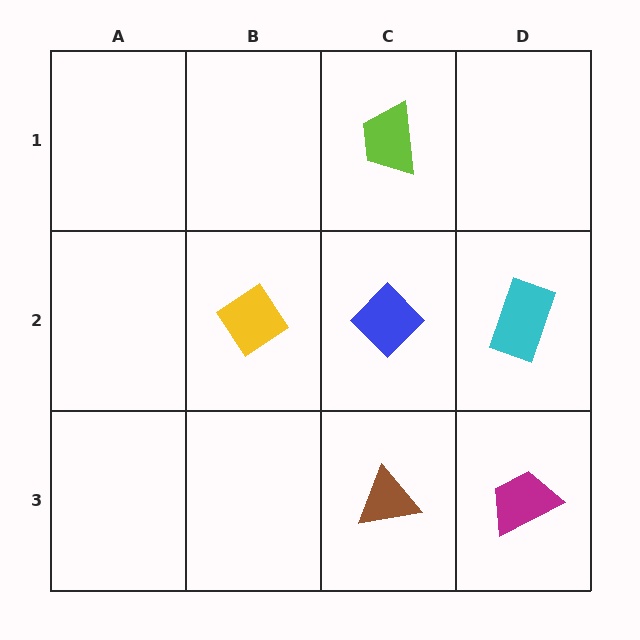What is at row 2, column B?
A yellow diamond.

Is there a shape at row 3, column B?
No, that cell is empty.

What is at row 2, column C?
A blue diamond.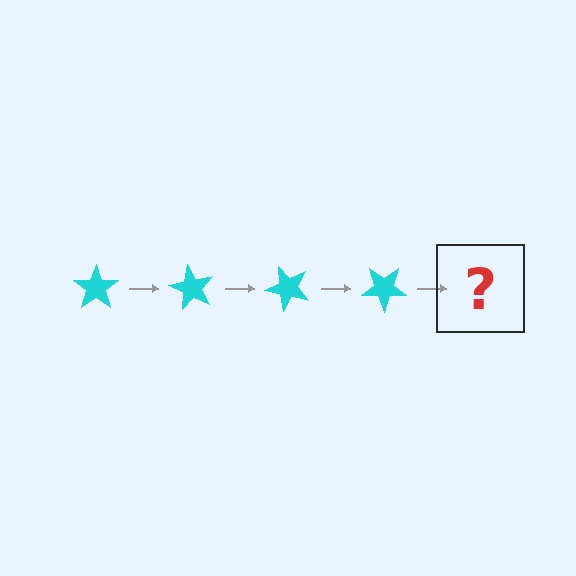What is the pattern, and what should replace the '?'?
The pattern is that the star rotates 60 degrees each step. The '?' should be a cyan star rotated 240 degrees.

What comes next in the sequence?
The next element should be a cyan star rotated 240 degrees.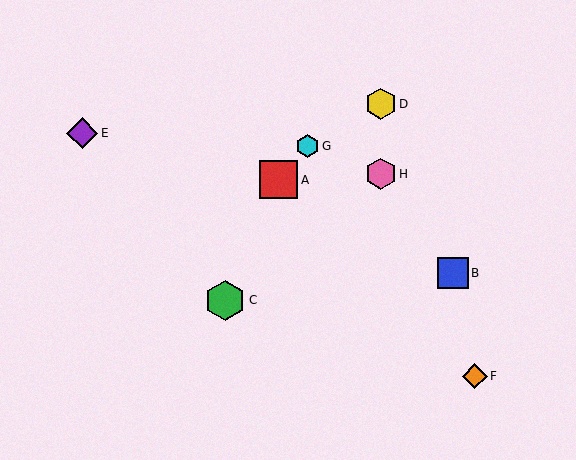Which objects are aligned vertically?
Objects D, H are aligned vertically.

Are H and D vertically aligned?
Yes, both are at x≈381.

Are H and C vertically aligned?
No, H is at x≈381 and C is at x≈225.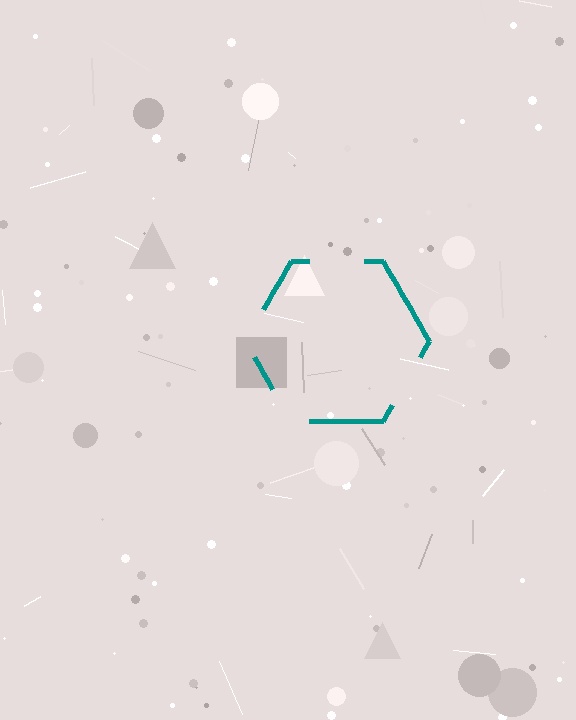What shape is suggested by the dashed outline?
The dashed outline suggests a hexagon.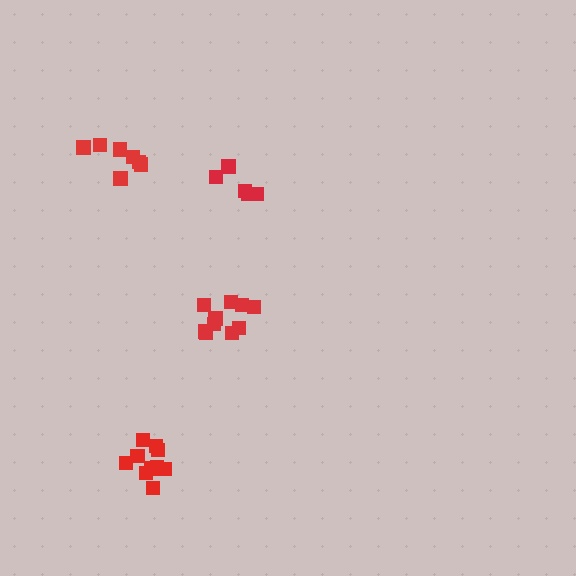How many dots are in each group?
Group 1: 10 dots, Group 2: 5 dots, Group 3: 10 dots, Group 4: 7 dots (32 total).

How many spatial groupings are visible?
There are 4 spatial groupings.